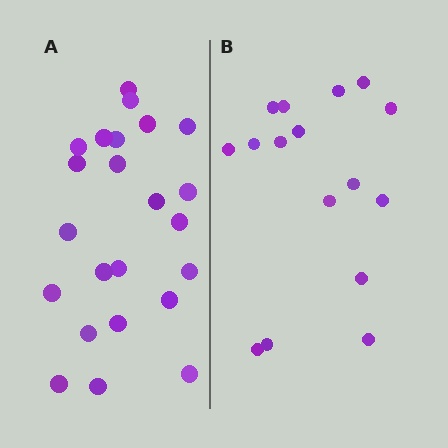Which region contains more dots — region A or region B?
Region A (the left region) has more dots.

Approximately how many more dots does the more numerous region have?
Region A has roughly 8 or so more dots than region B.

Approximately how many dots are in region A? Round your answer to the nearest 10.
About 20 dots. (The exact count is 23, which rounds to 20.)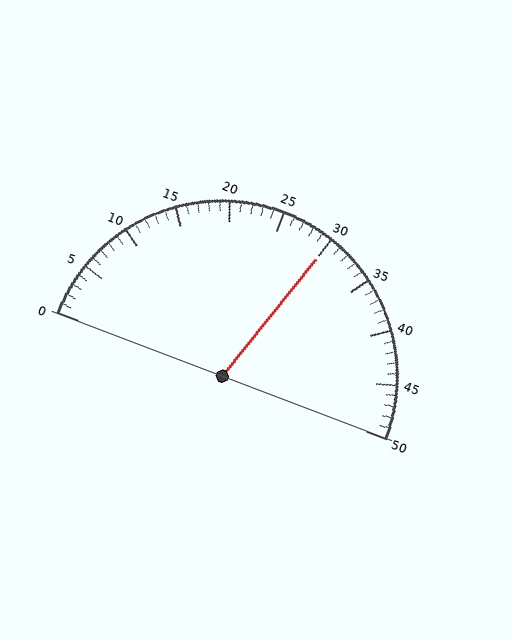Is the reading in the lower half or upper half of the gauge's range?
The reading is in the upper half of the range (0 to 50).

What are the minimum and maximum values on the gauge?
The gauge ranges from 0 to 50.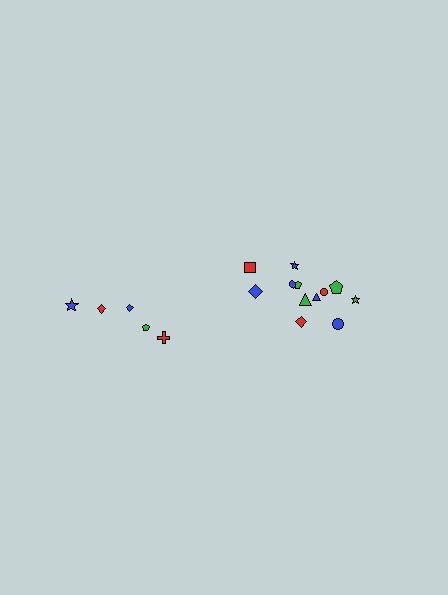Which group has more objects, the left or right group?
The right group.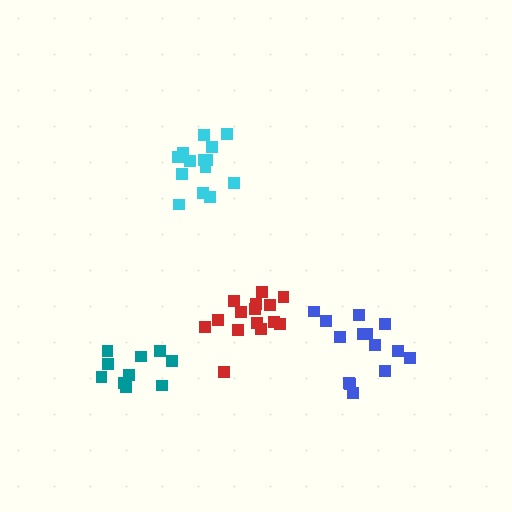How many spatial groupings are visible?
There are 4 spatial groupings.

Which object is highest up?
The cyan cluster is topmost.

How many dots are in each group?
Group 1: 10 dots, Group 2: 14 dots, Group 3: 15 dots, Group 4: 14 dots (53 total).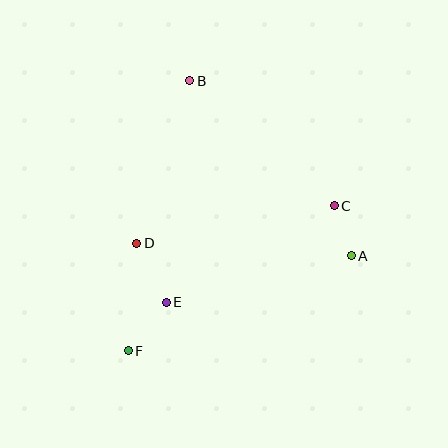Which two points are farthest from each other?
Points B and F are farthest from each other.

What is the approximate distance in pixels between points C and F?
The distance between C and F is approximately 252 pixels.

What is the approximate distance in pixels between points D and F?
The distance between D and F is approximately 108 pixels.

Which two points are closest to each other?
Points A and C are closest to each other.